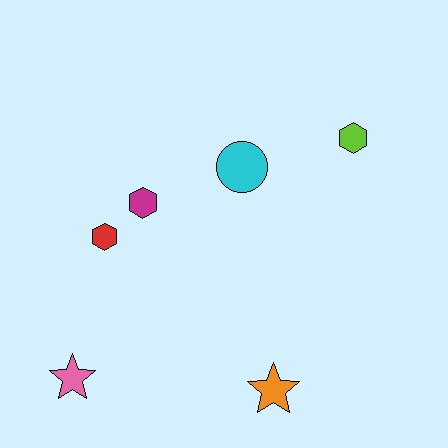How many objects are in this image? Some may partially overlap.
There are 6 objects.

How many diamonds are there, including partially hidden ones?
There are no diamonds.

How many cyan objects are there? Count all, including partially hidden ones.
There is 1 cyan object.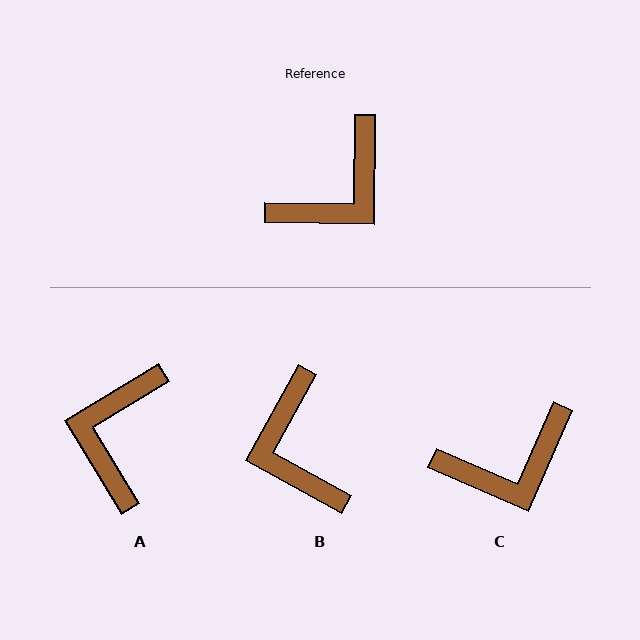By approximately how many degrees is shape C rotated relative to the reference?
Approximately 23 degrees clockwise.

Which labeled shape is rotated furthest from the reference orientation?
A, about 148 degrees away.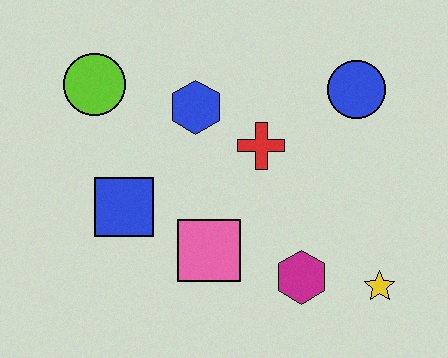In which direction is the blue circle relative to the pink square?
The blue circle is above the pink square.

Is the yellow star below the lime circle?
Yes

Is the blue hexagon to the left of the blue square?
No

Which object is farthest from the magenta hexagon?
The lime circle is farthest from the magenta hexagon.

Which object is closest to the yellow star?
The magenta hexagon is closest to the yellow star.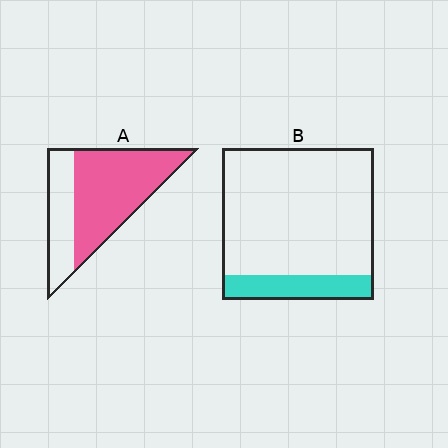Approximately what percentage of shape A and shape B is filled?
A is approximately 70% and B is approximately 15%.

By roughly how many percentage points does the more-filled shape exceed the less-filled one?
By roughly 50 percentage points (A over B).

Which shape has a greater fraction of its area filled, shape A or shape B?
Shape A.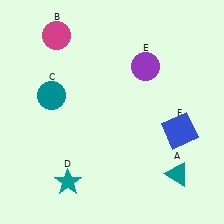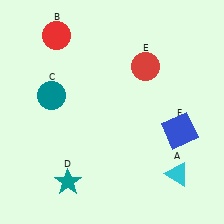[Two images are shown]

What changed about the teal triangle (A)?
In Image 1, A is teal. In Image 2, it changed to cyan.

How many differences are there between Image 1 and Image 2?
There are 3 differences between the two images.